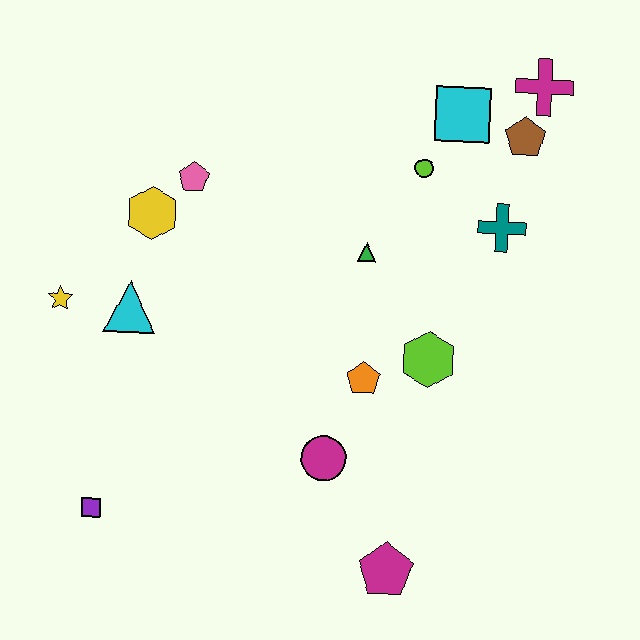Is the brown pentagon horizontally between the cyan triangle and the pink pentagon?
No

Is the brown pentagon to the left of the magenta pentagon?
No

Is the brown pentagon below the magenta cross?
Yes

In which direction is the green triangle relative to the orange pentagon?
The green triangle is above the orange pentagon.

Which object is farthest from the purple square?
The magenta cross is farthest from the purple square.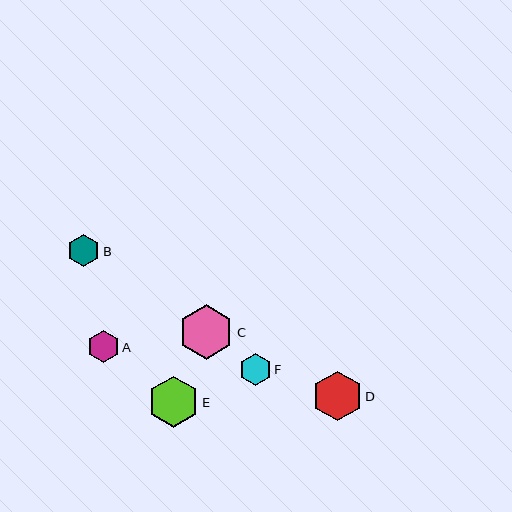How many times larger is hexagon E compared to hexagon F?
Hexagon E is approximately 1.6 times the size of hexagon F.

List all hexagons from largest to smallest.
From largest to smallest: C, E, D, A, B, F.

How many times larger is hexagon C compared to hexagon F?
Hexagon C is approximately 1.7 times the size of hexagon F.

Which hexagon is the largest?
Hexagon C is the largest with a size of approximately 54 pixels.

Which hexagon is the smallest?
Hexagon F is the smallest with a size of approximately 32 pixels.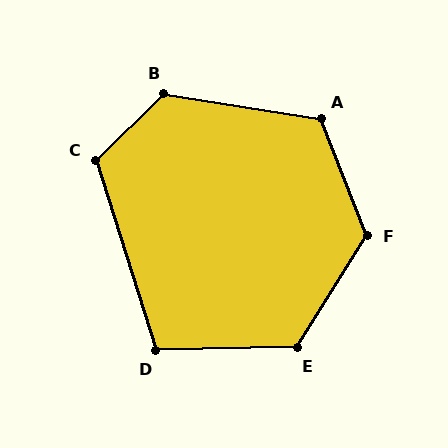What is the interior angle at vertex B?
Approximately 127 degrees (obtuse).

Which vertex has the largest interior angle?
F, at approximately 127 degrees.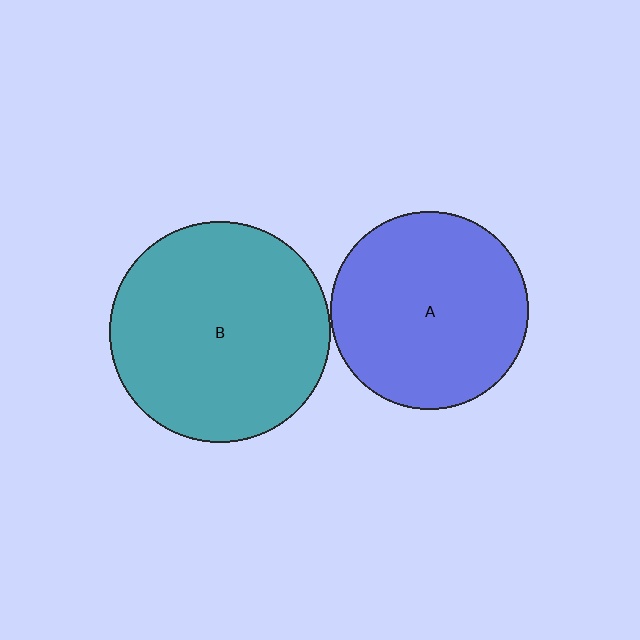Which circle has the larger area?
Circle B (teal).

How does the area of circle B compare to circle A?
Approximately 1.2 times.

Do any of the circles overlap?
No, none of the circles overlap.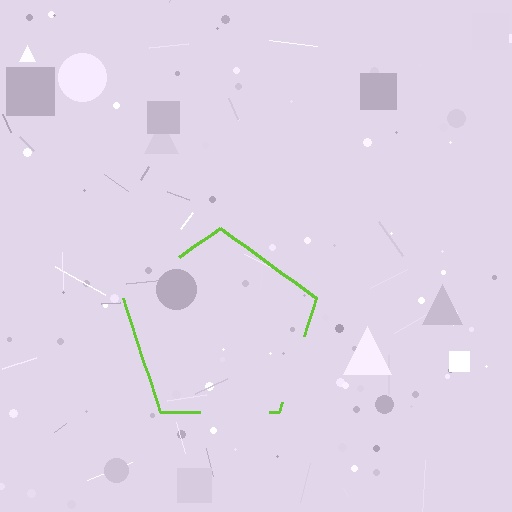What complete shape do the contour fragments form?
The contour fragments form a pentagon.